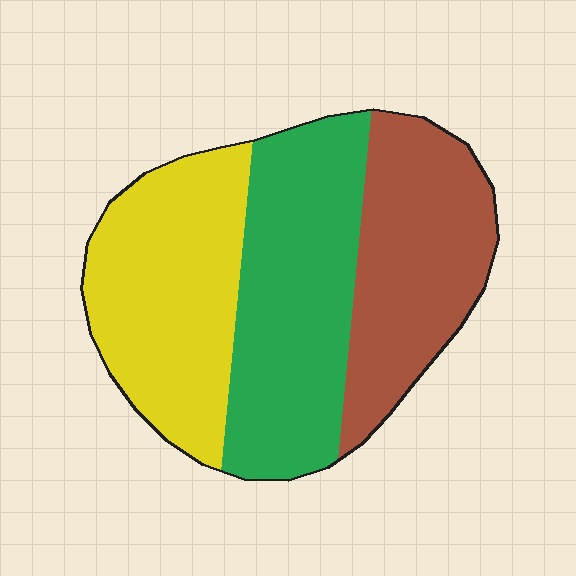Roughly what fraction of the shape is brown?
Brown takes up between a sixth and a third of the shape.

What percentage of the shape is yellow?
Yellow takes up about one third (1/3) of the shape.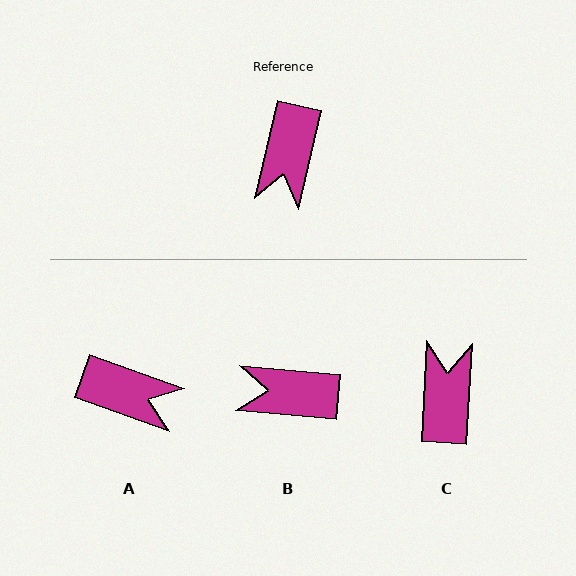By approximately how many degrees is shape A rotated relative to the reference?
Approximately 84 degrees counter-clockwise.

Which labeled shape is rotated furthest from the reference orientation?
C, about 170 degrees away.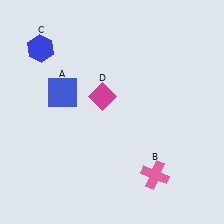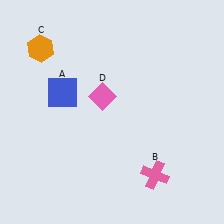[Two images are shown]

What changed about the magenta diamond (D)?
In Image 1, D is magenta. In Image 2, it changed to pink.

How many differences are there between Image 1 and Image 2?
There are 2 differences between the two images.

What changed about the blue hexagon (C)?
In Image 1, C is blue. In Image 2, it changed to orange.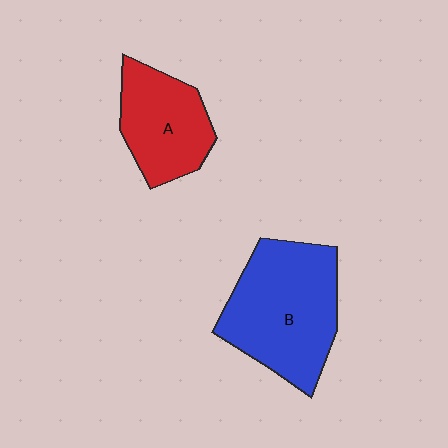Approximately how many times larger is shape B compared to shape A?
Approximately 1.5 times.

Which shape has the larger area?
Shape B (blue).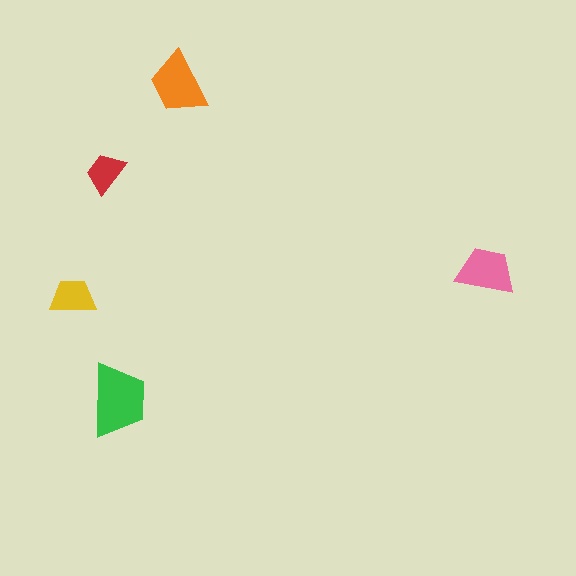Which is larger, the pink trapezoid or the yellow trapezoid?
The pink one.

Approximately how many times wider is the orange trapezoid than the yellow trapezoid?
About 1.5 times wider.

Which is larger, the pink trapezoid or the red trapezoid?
The pink one.